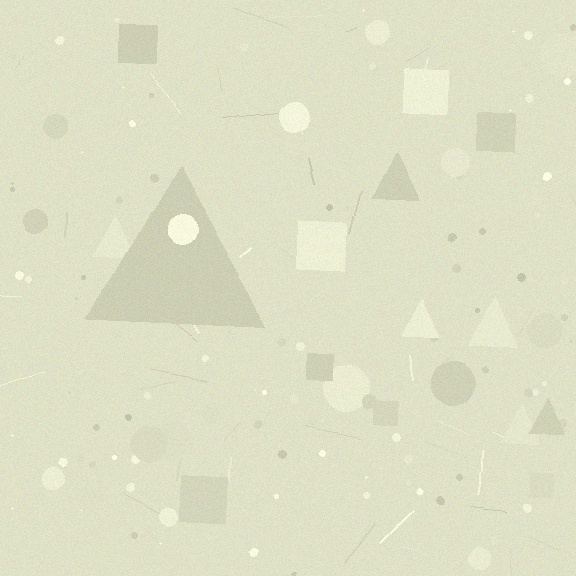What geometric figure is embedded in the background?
A triangle is embedded in the background.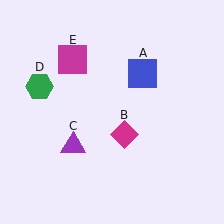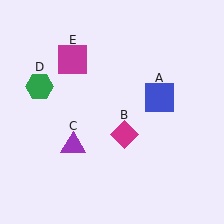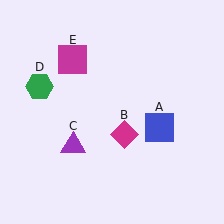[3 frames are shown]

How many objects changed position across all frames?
1 object changed position: blue square (object A).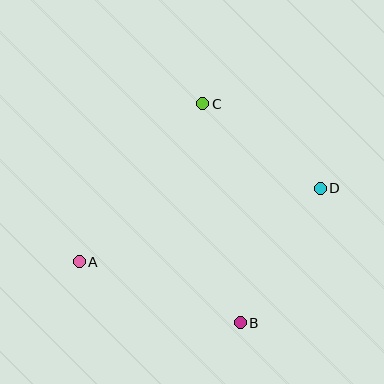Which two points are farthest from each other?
Points A and D are farthest from each other.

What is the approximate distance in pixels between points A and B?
The distance between A and B is approximately 172 pixels.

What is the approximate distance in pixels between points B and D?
The distance between B and D is approximately 157 pixels.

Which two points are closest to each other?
Points C and D are closest to each other.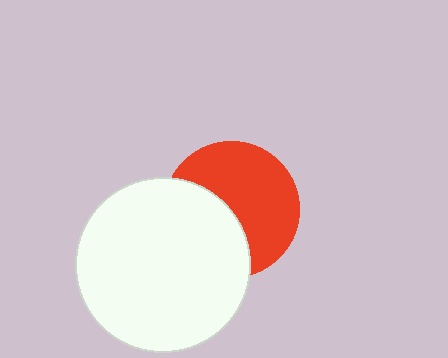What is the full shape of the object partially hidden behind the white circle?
The partially hidden object is a red circle.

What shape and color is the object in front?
The object in front is a white circle.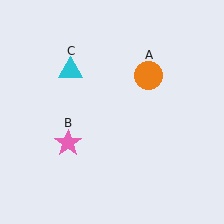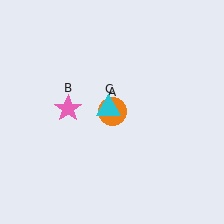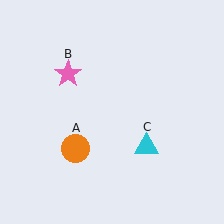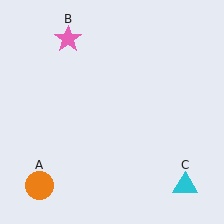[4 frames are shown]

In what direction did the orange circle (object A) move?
The orange circle (object A) moved down and to the left.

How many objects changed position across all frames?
3 objects changed position: orange circle (object A), pink star (object B), cyan triangle (object C).